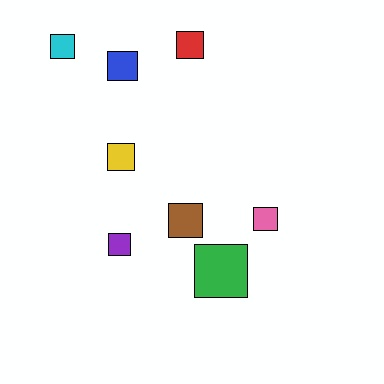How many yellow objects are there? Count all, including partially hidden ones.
There is 1 yellow object.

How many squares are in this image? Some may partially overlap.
There are 8 squares.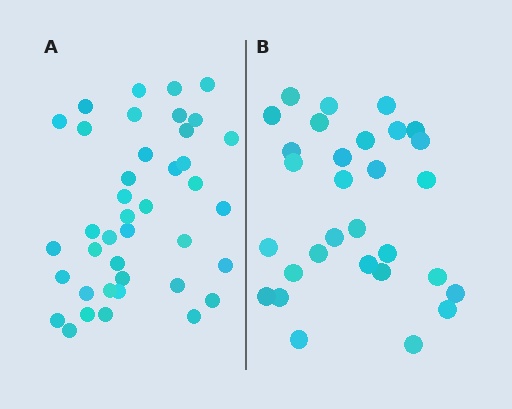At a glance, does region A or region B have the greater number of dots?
Region A (the left region) has more dots.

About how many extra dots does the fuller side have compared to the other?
Region A has roughly 10 or so more dots than region B.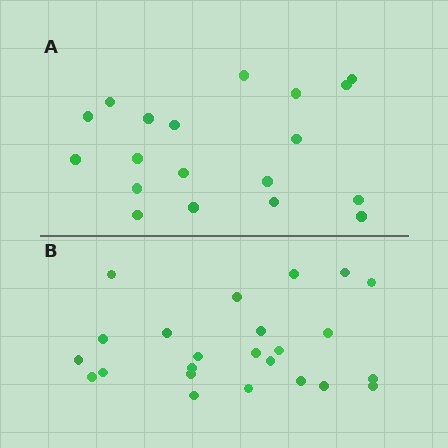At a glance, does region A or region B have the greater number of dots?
Region B (the bottom region) has more dots.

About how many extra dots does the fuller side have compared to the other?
Region B has about 5 more dots than region A.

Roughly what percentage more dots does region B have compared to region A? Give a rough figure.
About 25% more.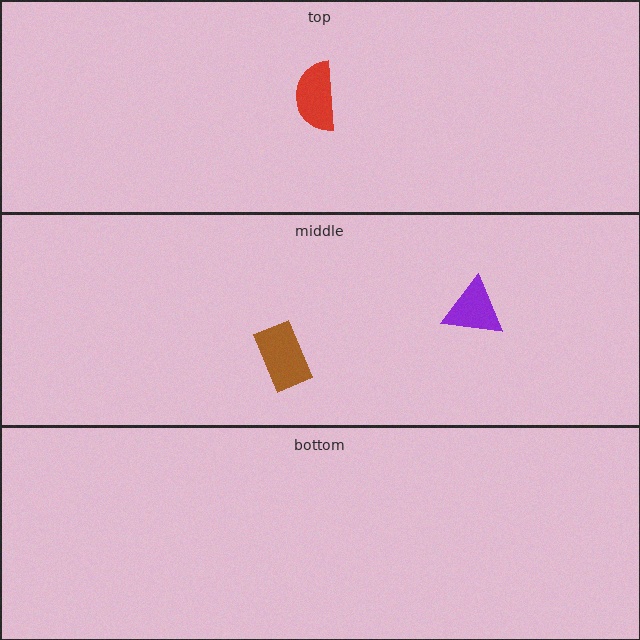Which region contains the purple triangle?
The middle region.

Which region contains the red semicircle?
The top region.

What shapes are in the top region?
The red semicircle.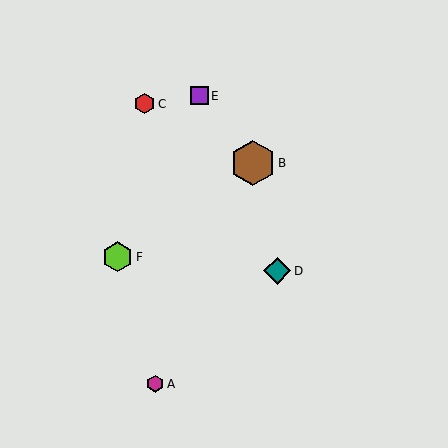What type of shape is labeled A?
Shape A is a magenta hexagon.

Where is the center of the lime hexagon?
The center of the lime hexagon is at (118, 257).